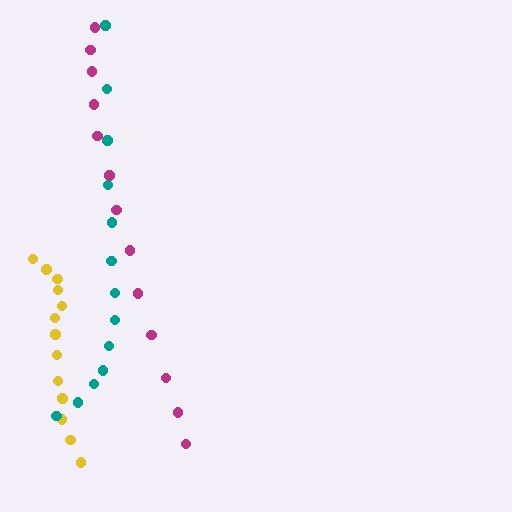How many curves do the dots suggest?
There are 3 distinct paths.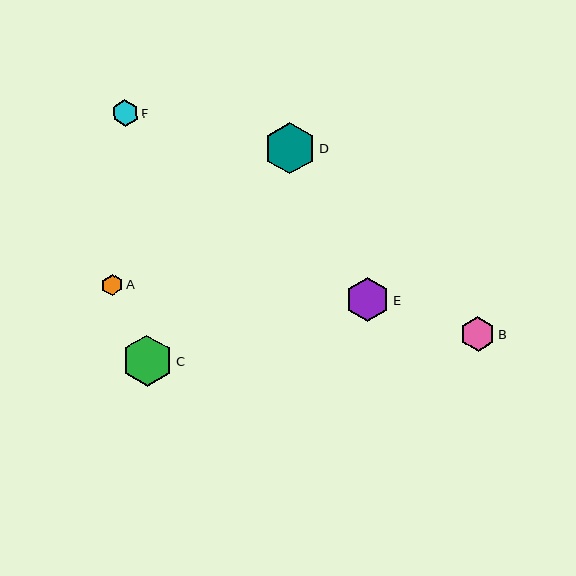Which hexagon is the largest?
Hexagon D is the largest with a size of approximately 52 pixels.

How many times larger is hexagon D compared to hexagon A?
Hexagon D is approximately 2.5 times the size of hexagon A.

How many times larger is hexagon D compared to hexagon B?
Hexagon D is approximately 1.5 times the size of hexagon B.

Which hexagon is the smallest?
Hexagon A is the smallest with a size of approximately 21 pixels.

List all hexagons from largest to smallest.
From largest to smallest: D, C, E, B, F, A.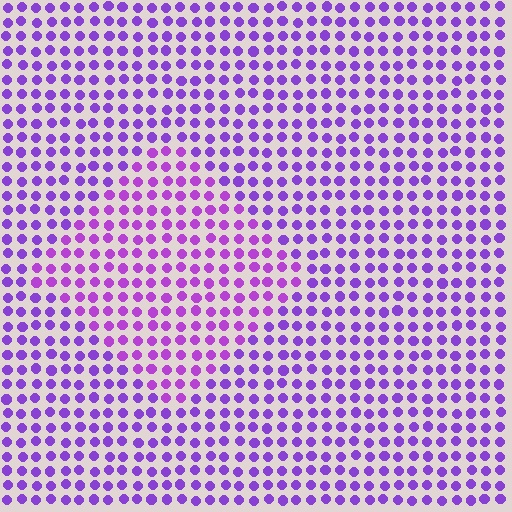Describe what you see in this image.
The image is filled with small purple elements in a uniform arrangement. A diamond-shaped region is visible where the elements are tinted to a slightly different hue, forming a subtle color boundary.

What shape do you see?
I see a diamond.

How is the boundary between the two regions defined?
The boundary is defined purely by a slight shift in hue (about 19 degrees). Spacing, size, and orientation are identical on both sides.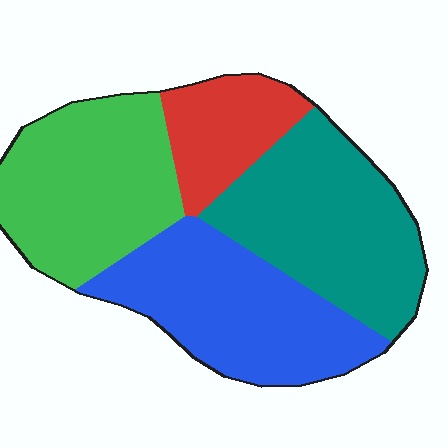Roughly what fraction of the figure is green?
Green covers around 30% of the figure.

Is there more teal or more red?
Teal.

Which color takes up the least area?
Red, at roughly 15%.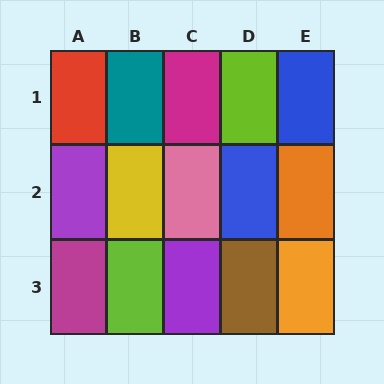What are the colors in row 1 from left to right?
Red, teal, magenta, lime, blue.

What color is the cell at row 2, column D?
Blue.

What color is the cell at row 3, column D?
Brown.